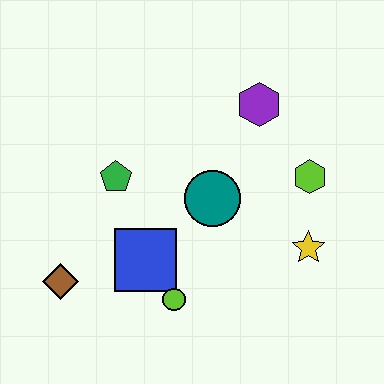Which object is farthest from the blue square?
The purple hexagon is farthest from the blue square.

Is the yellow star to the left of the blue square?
No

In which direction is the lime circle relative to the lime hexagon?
The lime circle is to the left of the lime hexagon.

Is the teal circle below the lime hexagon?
Yes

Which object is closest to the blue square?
The lime circle is closest to the blue square.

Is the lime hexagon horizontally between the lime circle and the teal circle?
No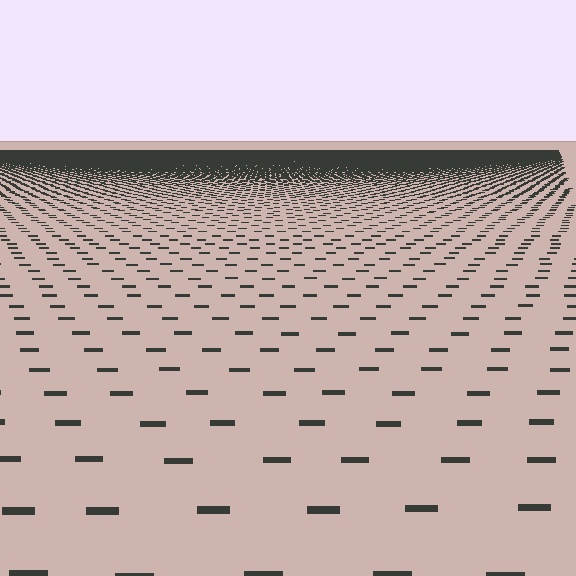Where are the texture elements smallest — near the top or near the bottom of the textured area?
Near the top.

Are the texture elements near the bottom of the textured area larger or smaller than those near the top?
Larger. Near the bottom, elements are closer to the viewer and appear at a bigger on-screen size.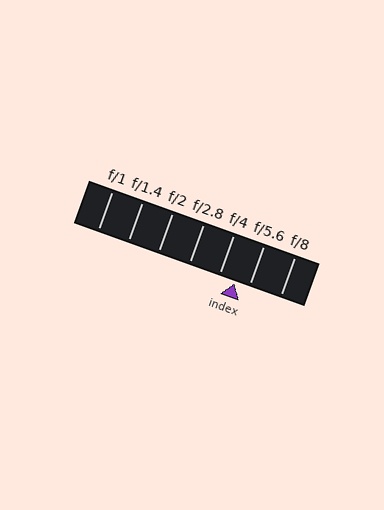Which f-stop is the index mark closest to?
The index mark is closest to f/5.6.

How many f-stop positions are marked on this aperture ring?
There are 7 f-stop positions marked.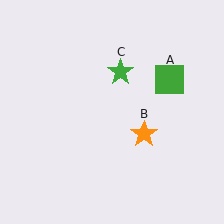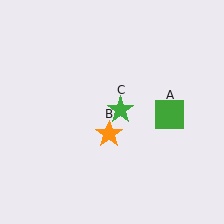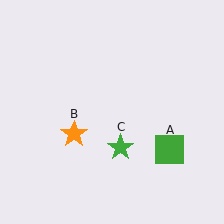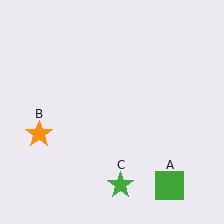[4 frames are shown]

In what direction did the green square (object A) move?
The green square (object A) moved down.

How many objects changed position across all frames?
3 objects changed position: green square (object A), orange star (object B), green star (object C).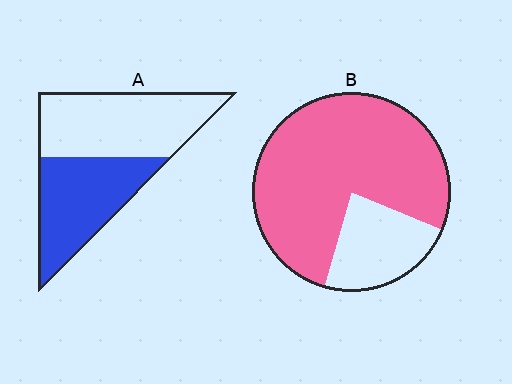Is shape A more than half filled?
No.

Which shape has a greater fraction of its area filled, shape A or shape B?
Shape B.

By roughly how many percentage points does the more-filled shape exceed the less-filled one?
By roughly 30 percentage points (B over A).